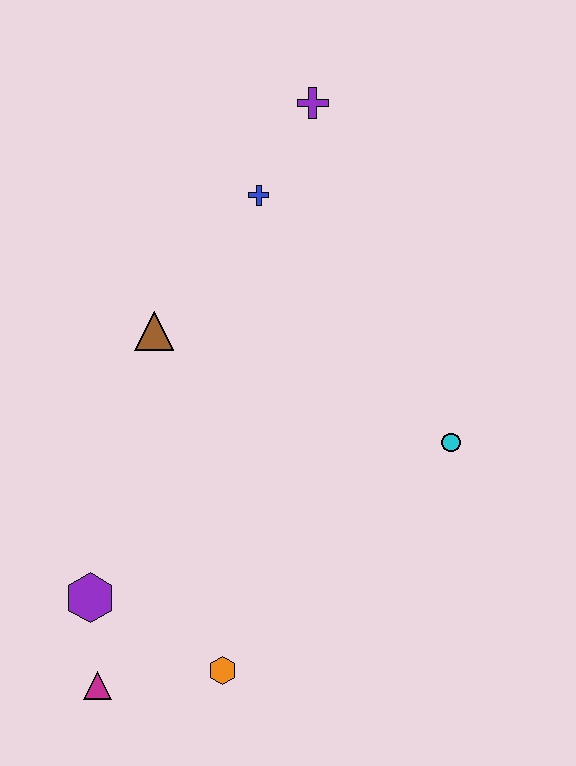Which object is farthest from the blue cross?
The magenta triangle is farthest from the blue cross.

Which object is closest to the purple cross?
The blue cross is closest to the purple cross.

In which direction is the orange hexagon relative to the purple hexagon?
The orange hexagon is to the right of the purple hexagon.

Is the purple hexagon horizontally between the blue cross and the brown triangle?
No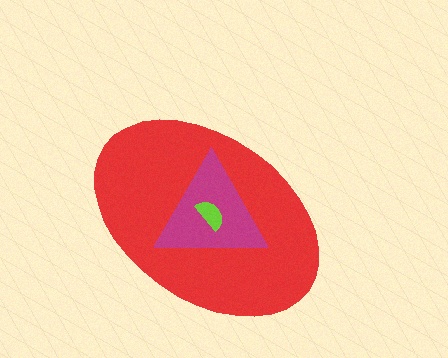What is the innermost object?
The lime semicircle.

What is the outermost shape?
The red ellipse.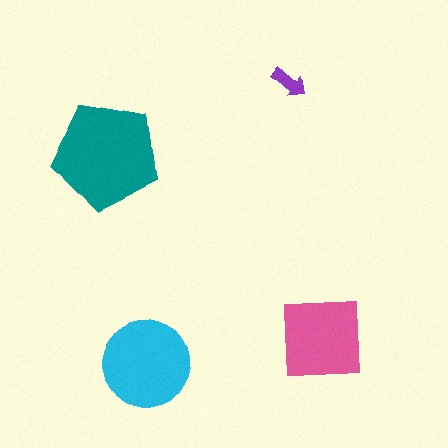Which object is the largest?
The teal pentagon.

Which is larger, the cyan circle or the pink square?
The cyan circle.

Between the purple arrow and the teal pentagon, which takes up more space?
The teal pentagon.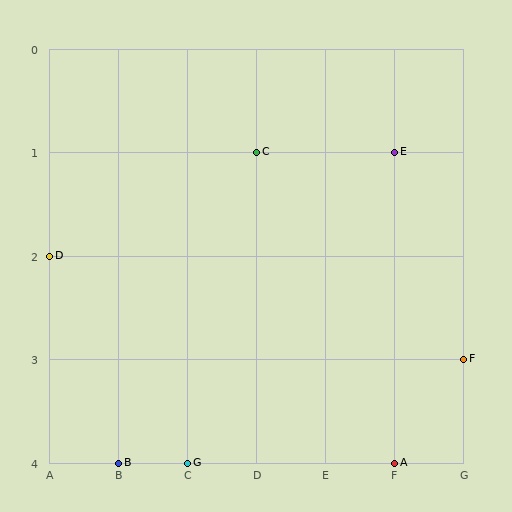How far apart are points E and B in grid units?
Points E and B are 4 columns and 3 rows apart (about 5.0 grid units diagonally).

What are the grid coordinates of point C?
Point C is at grid coordinates (D, 1).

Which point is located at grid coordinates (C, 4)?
Point G is at (C, 4).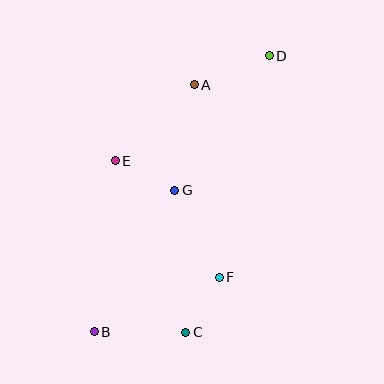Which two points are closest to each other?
Points C and F are closest to each other.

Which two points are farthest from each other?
Points B and D are farthest from each other.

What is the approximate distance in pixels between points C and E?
The distance between C and E is approximately 186 pixels.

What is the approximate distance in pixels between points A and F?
The distance between A and F is approximately 194 pixels.